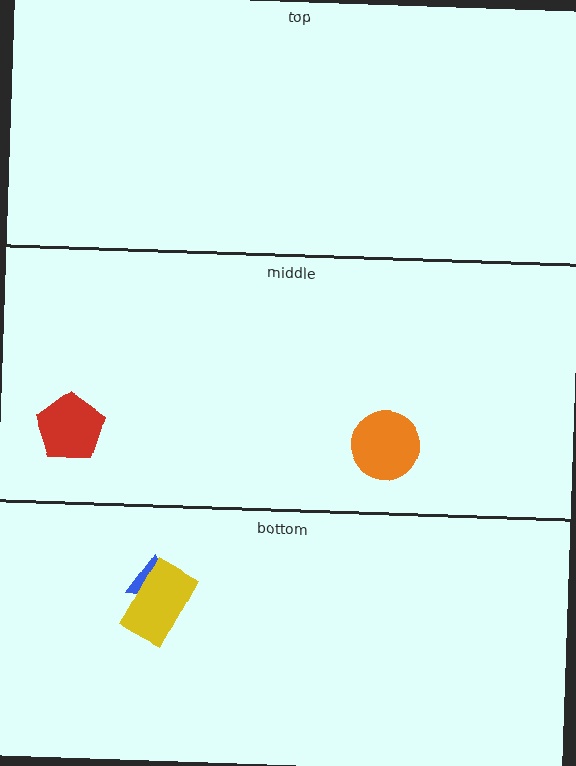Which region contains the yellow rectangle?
The bottom region.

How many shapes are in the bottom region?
2.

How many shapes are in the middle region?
2.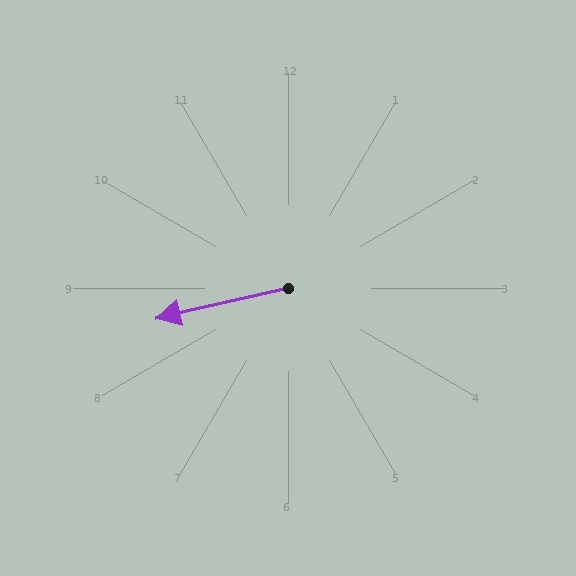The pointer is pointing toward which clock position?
Roughly 9 o'clock.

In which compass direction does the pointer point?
West.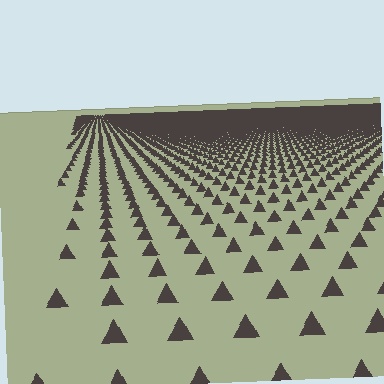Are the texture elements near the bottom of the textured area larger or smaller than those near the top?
Larger. Near the bottom, elements are closer to the viewer and appear at a bigger on-screen size.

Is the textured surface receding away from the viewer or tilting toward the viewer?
The surface is receding away from the viewer. Texture elements get smaller and denser toward the top.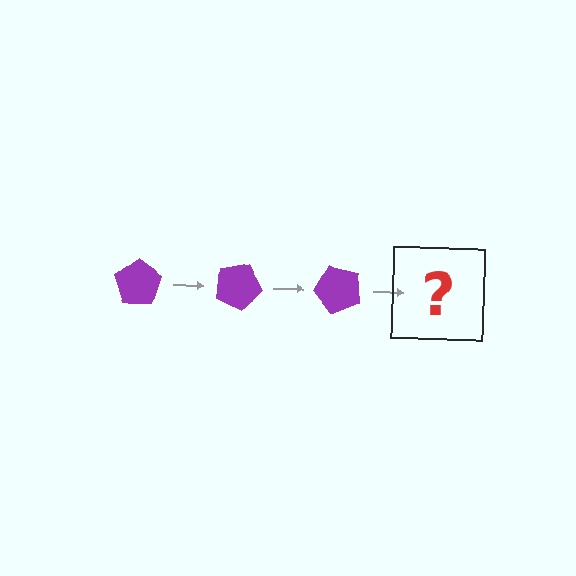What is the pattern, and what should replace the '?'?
The pattern is that the pentagon rotates 25 degrees each step. The '?' should be a purple pentagon rotated 75 degrees.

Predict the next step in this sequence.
The next step is a purple pentagon rotated 75 degrees.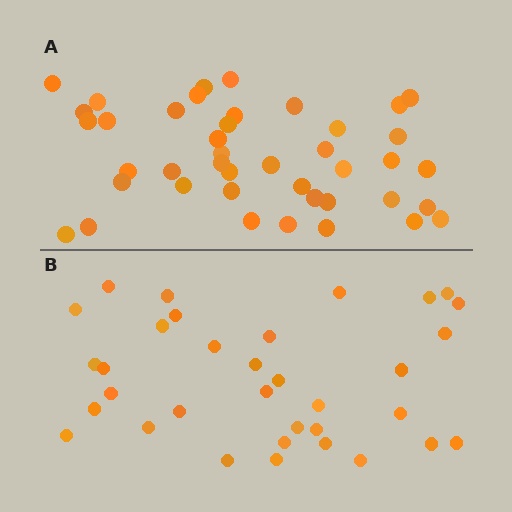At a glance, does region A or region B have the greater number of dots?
Region A (the top region) has more dots.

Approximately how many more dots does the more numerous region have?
Region A has roughly 8 or so more dots than region B.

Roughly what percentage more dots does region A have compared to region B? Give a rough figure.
About 25% more.